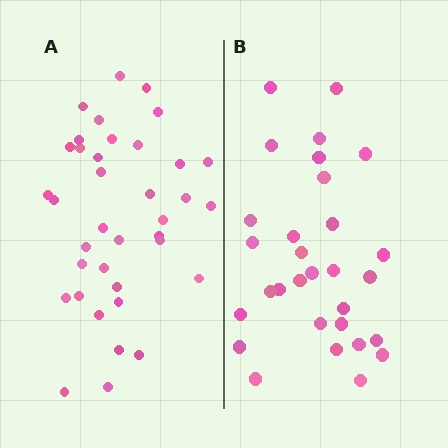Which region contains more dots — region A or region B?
Region A (the left region) has more dots.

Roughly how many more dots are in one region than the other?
Region A has roughly 8 or so more dots than region B.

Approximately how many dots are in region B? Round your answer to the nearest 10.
About 30 dots.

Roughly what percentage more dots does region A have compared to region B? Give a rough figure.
About 25% more.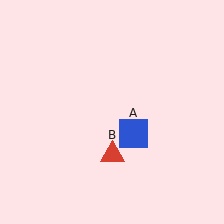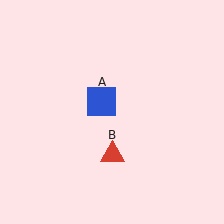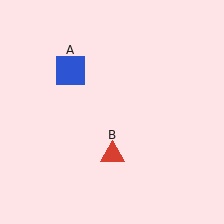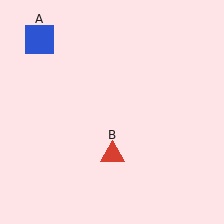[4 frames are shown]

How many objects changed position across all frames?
1 object changed position: blue square (object A).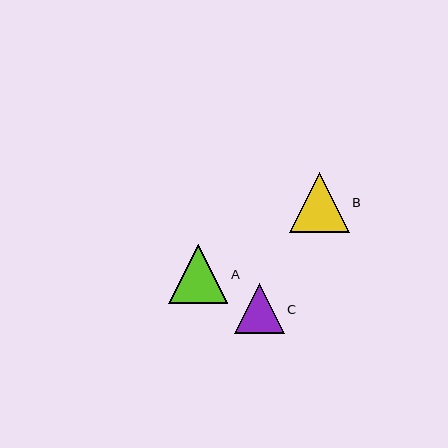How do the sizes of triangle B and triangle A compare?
Triangle B and triangle A are approximately the same size.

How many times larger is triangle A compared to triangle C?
Triangle A is approximately 1.2 times the size of triangle C.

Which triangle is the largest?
Triangle B is the largest with a size of approximately 60 pixels.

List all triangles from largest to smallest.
From largest to smallest: B, A, C.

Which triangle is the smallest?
Triangle C is the smallest with a size of approximately 50 pixels.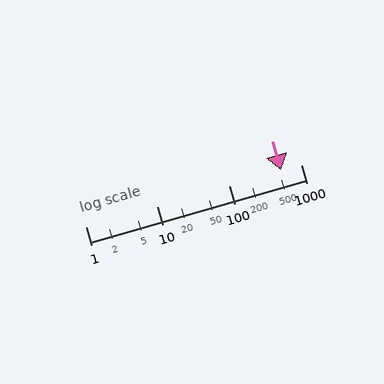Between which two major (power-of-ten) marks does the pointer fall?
The pointer is between 100 and 1000.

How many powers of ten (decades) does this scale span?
The scale spans 3 decades, from 1 to 1000.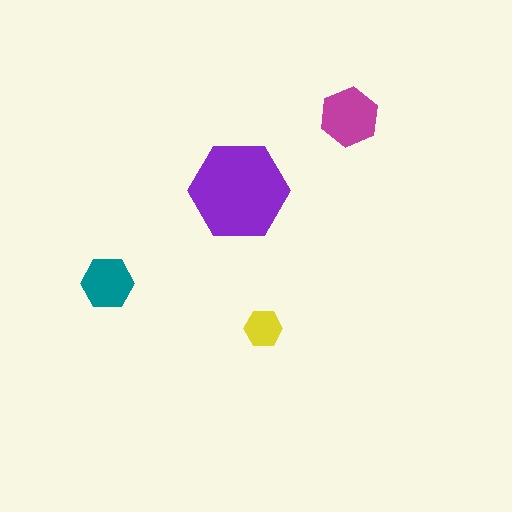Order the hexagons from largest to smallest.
the purple one, the magenta one, the teal one, the yellow one.